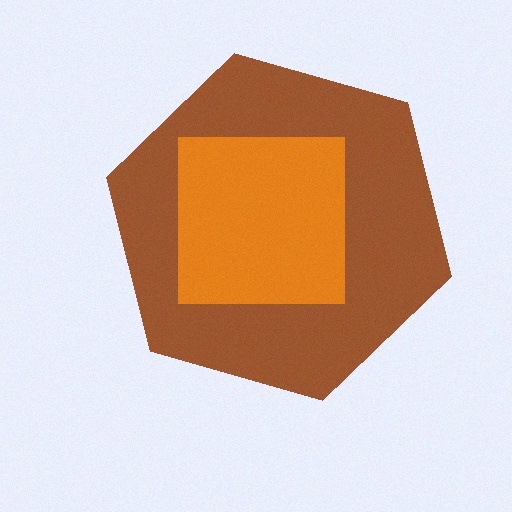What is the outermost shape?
The brown hexagon.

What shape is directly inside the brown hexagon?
The orange square.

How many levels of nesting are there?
2.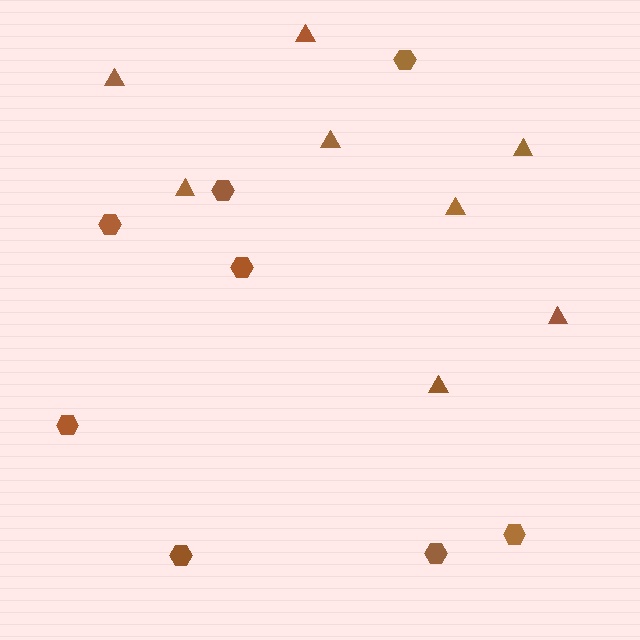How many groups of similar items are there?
There are 2 groups: one group of triangles (8) and one group of hexagons (8).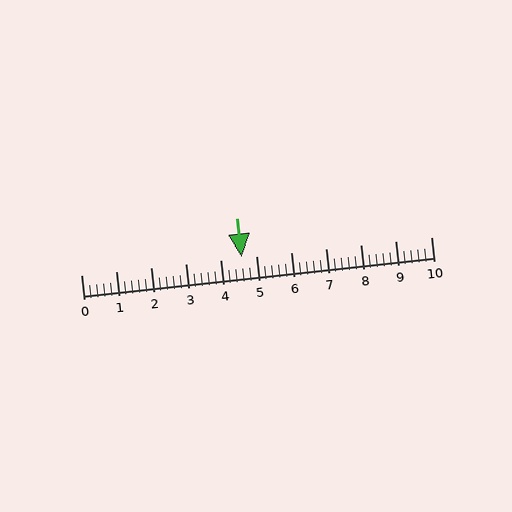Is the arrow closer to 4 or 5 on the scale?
The arrow is closer to 5.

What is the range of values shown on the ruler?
The ruler shows values from 0 to 10.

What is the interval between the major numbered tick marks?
The major tick marks are spaced 1 units apart.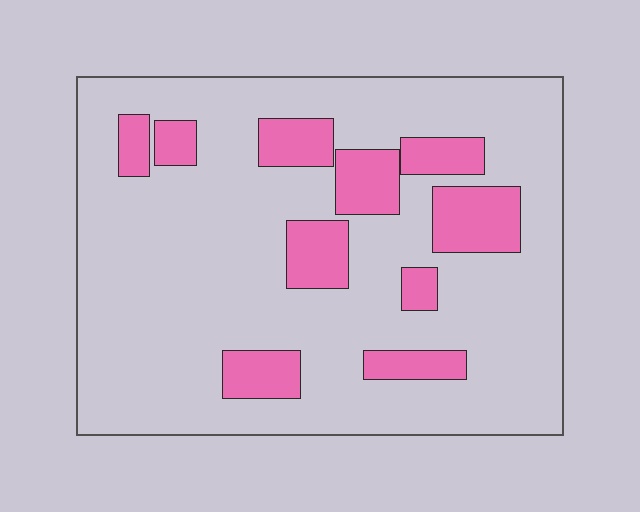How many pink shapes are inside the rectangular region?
10.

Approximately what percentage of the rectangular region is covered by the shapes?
Approximately 20%.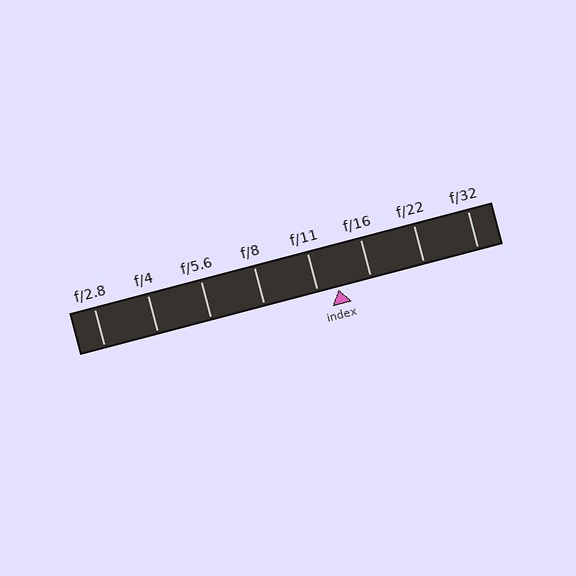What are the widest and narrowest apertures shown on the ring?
The widest aperture shown is f/2.8 and the narrowest is f/32.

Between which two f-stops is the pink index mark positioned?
The index mark is between f/11 and f/16.